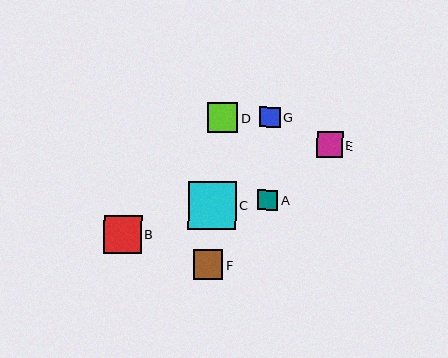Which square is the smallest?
Square A is the smallest with a size of approximately 20 pixels.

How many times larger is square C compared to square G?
Square C is approximately 2.3 times the size of square G.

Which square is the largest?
Square C is the largest with a size of approximately 47 pixels.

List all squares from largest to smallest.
From largest to smallest: C, B, D, F, E, G, A.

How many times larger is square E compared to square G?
Square E is approximately 1.3 times the size of square G.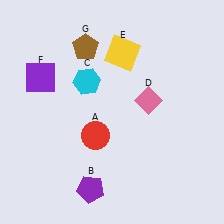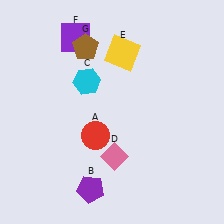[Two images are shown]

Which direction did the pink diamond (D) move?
The pink diamond (D) moved down.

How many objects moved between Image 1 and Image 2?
2 objects moved between the two images.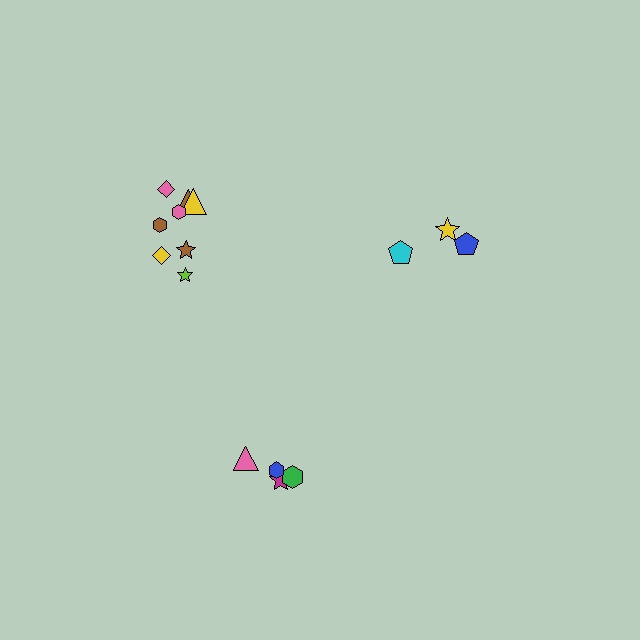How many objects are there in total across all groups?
There are 15 objects.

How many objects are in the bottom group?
There are 4 objects.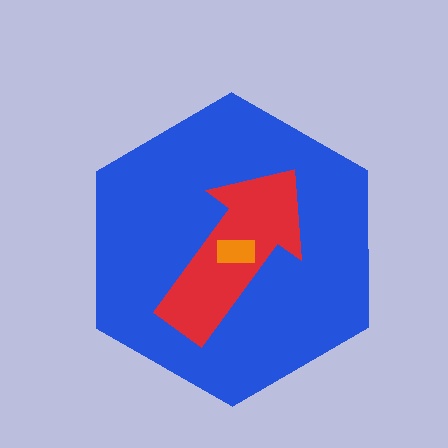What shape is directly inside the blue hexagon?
The red arrow.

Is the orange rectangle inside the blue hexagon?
Yes.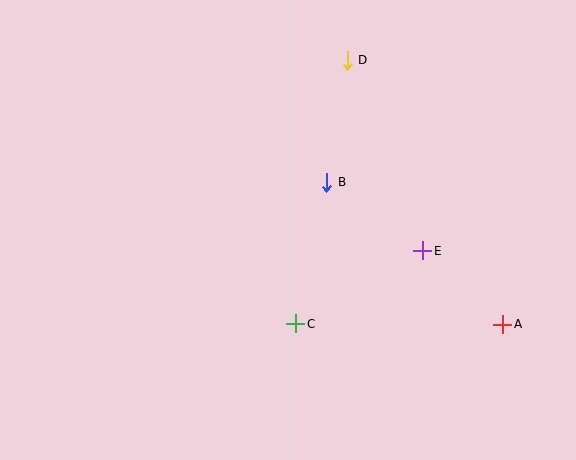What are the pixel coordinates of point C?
Point C is at (296, 324).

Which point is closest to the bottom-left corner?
Point C is closest to the bottom-left corner.